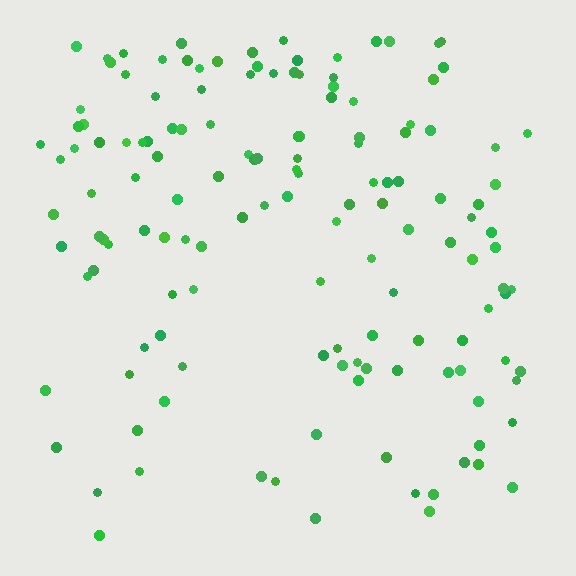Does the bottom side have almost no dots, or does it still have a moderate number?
Still a moderate number, just noticeably fewer than the top.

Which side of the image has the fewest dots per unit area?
The bottom.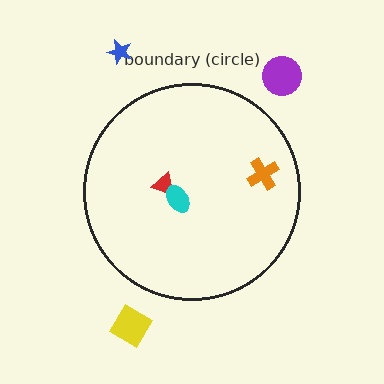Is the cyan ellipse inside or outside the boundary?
Inside.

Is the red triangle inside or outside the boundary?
Inside.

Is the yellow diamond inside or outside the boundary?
Outside.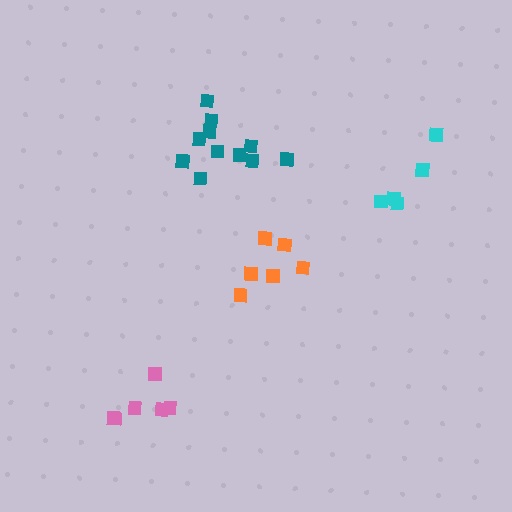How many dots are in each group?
Group 1: 6 dots, Group 2: 11 dots, Group 3: 5 dots, Group 4: 6 dots (28 total).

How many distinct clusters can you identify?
There are 4 distinct clusters.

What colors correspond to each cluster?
The clusters are colored: pink, teal, cyan, orange.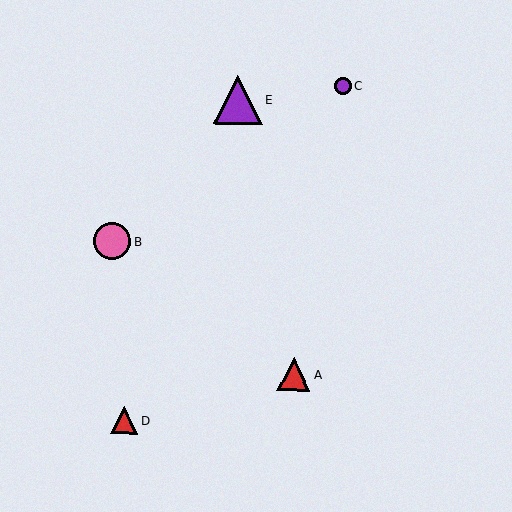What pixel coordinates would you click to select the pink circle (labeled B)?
Click at (112, 241) to select the pink circle B.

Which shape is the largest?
The purple triangle (labeled E) is the largest.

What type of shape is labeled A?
Shape A is a red triangle.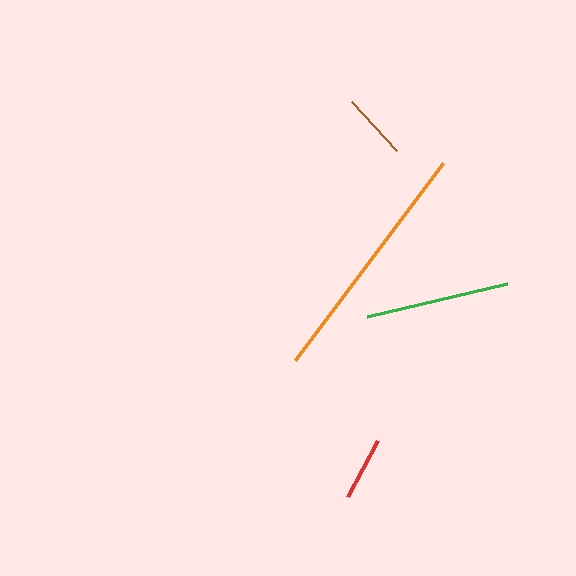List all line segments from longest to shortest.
From longest to shortest: orange, green, brown, red.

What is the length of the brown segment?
The brown segment is approximately 67 pixels long.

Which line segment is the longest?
The orange line is the longest at approximately 246 pixels.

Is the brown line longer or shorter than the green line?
The green line is longer than the brown line.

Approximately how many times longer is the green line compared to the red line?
The green line is approximately 2.3 times the length of the red line.